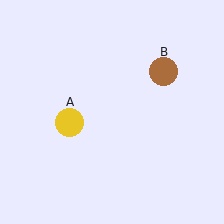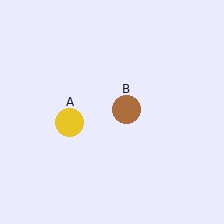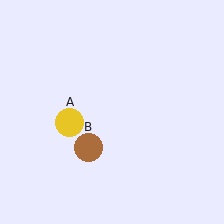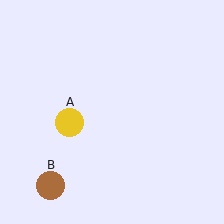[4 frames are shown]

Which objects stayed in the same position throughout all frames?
Yellow circle (object A) remained stationary.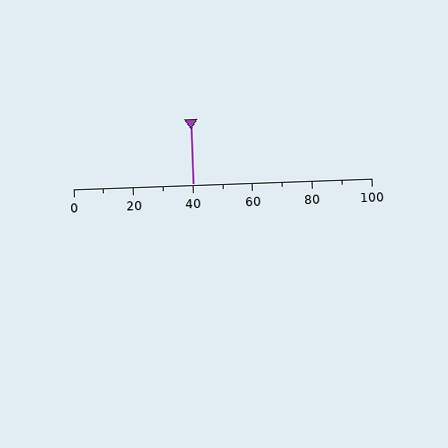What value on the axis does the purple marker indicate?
The marker indicates approximately 40.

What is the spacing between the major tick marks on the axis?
The major ticks are spaced 20 apart.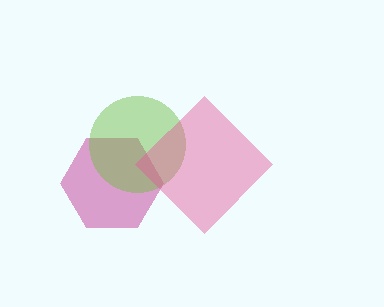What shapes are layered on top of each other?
The layered shapes are: a magenta hexagon, a lime circle, a pink diamond.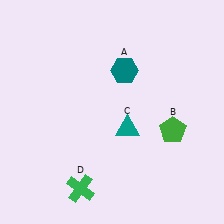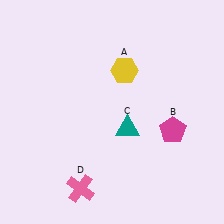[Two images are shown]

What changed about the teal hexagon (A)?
In Image 1, A is teal. In Image 2, it changed to yellow.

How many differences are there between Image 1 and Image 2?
There are 3 differences between the two images.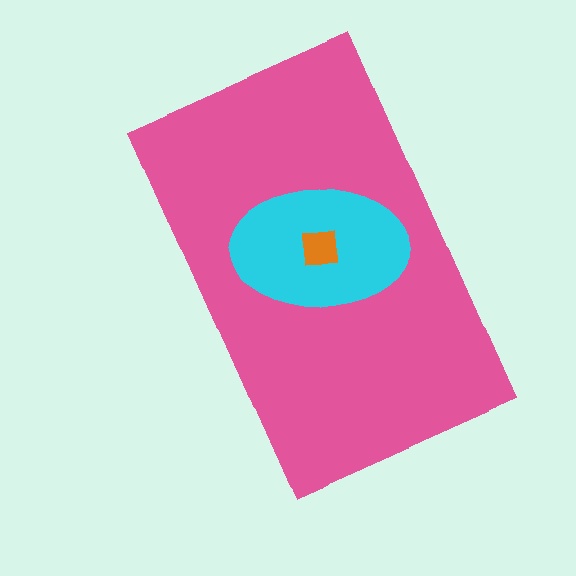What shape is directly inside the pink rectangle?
The cyan ellipse.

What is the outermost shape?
The pink rectangle.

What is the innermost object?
The orange square.